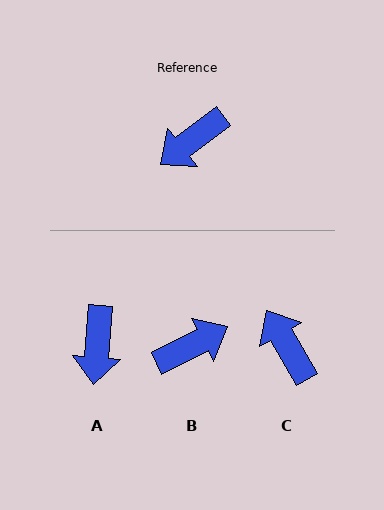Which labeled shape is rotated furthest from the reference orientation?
B, about 170 degrees away.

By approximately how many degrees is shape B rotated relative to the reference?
Approximately 170 degrees counter-clockwise.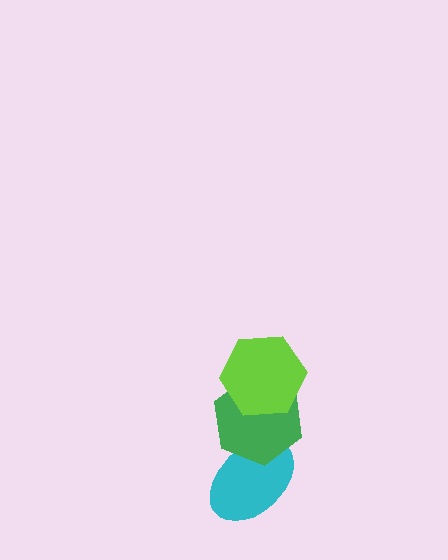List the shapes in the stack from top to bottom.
From top to bottom: the lime hexagon, the green hexagon, the cyan ellipse.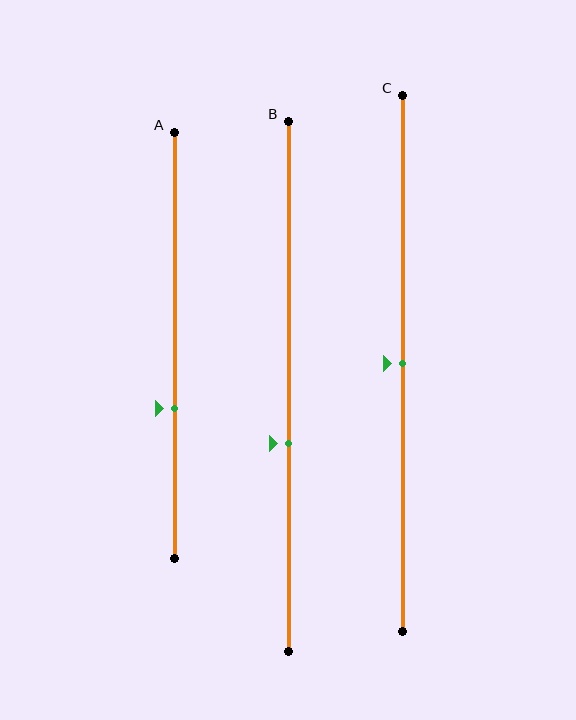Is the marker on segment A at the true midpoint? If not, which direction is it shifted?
No, the marker on segment A is shifted downward by about 15% of the segment length.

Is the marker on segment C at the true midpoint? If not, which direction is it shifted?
Yes, the marker on segment C is at the true midpoint.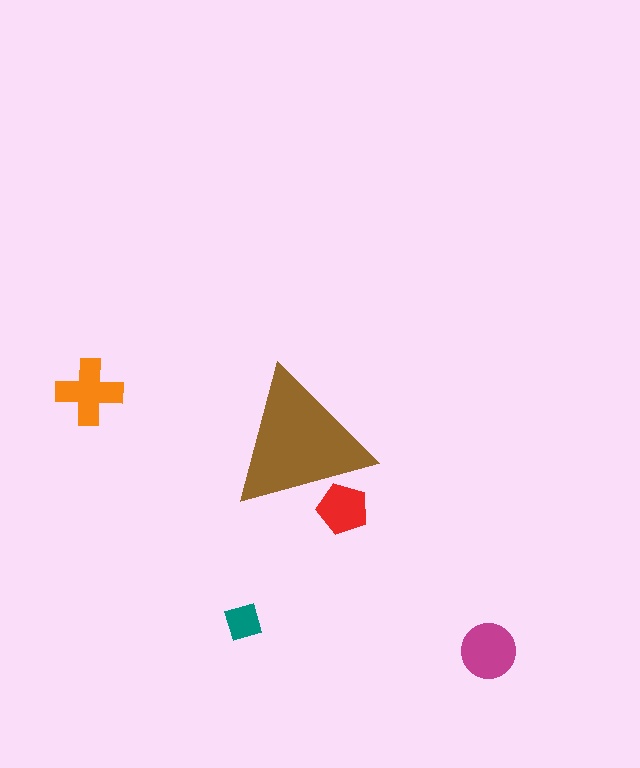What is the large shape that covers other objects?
A brown triangle.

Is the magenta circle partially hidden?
No, the magenta circle is fully visible.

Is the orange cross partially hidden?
No, the orange cross is fully visible.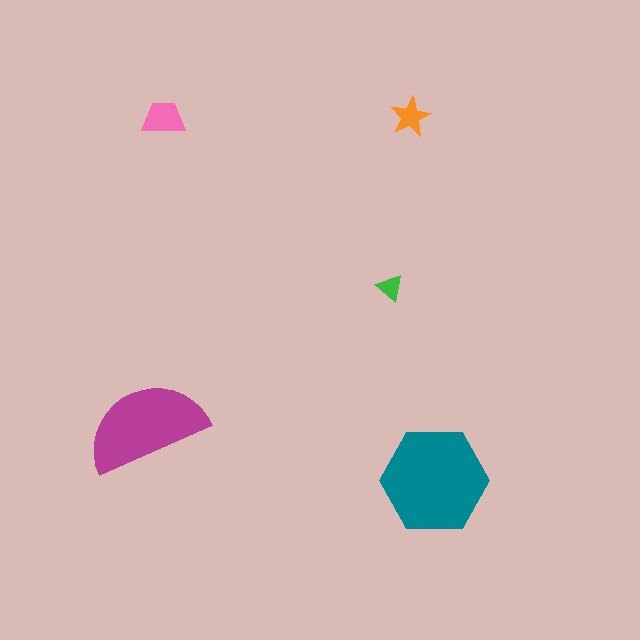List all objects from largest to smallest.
The teal hexagon, the magenta semicircle, the pink trapezoid, the orange star, the green triangle.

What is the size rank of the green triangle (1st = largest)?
5th.